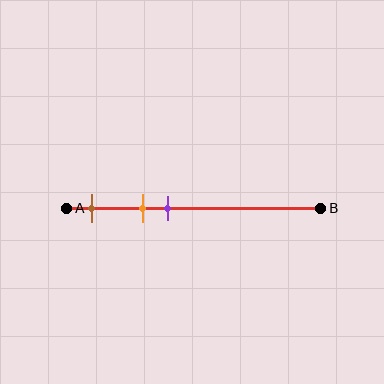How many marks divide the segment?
There are 3 marks dividing the segment.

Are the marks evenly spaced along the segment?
Yes, the marks are approximately evenly spaced.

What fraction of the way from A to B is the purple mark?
The purple mark is approximately 40% (0.4) of the way from A to B.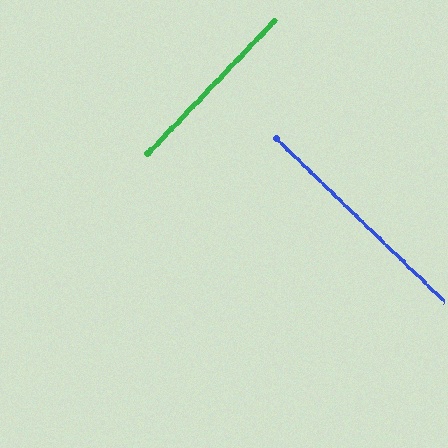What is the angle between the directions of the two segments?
Approximately 90 degrees.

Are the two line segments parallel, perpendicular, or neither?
Perpendicular — they meet at approximately 90°.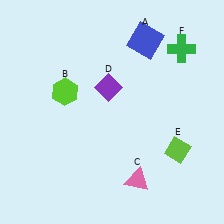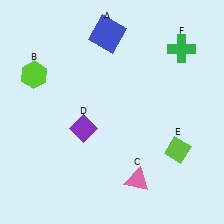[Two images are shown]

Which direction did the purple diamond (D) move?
The purple diamond (D) moved down.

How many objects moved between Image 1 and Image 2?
3 objects moved between the two images.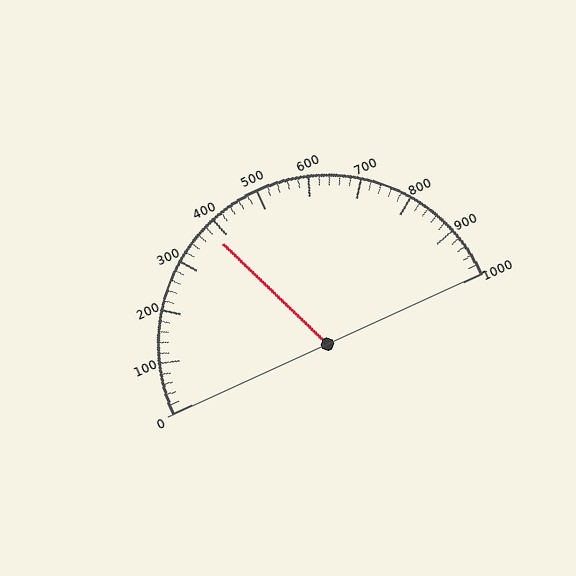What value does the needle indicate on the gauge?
The needle indicates approximately 380.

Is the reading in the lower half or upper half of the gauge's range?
The reading is in the lower half of the range (0 to 1000).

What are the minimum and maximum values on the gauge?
The gauge ranges from 0 to 1000.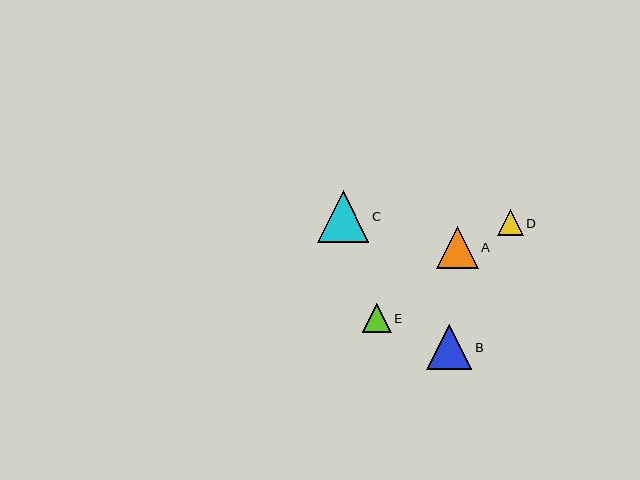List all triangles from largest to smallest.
From largest to smallest: C, B, A, E, D.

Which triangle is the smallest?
Triangle D is the smallest with a size of approximately 26 pixels.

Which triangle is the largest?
Triangle C is the largest with a size of approximately 52 pixels.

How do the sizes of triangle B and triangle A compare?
Triangle B and triangle A are approximately the same size.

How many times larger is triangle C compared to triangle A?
Triangle C is approximately 1.2 times the size of triangle A.